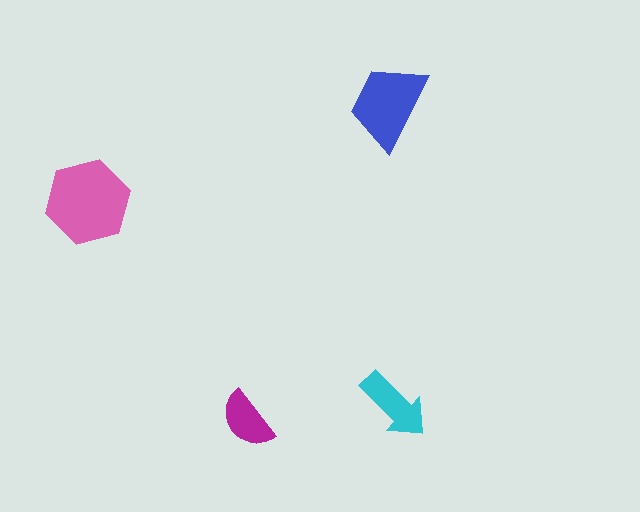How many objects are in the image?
There are 4 objects in the image.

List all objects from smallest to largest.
The magenta semicircle, the cyan arrow, the blue trapezoid, the pink hexagon.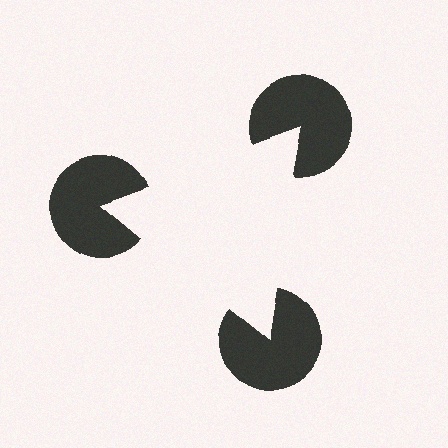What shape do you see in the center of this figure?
An illusory triangle — its edges are inferred from the aligned wedge cuts in the pac-man discs, not physically drawn.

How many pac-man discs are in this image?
There are 3 — one at each vertex of the illusory triangle.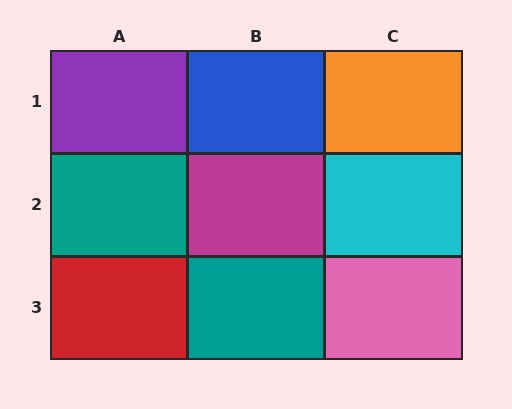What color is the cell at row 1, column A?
Purple.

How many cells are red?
1 cell is red.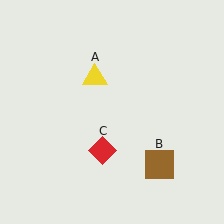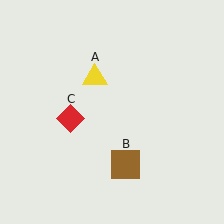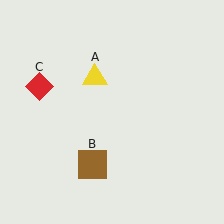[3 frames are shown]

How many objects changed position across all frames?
2 objects changed position: brown square (object B), red diamond (object C).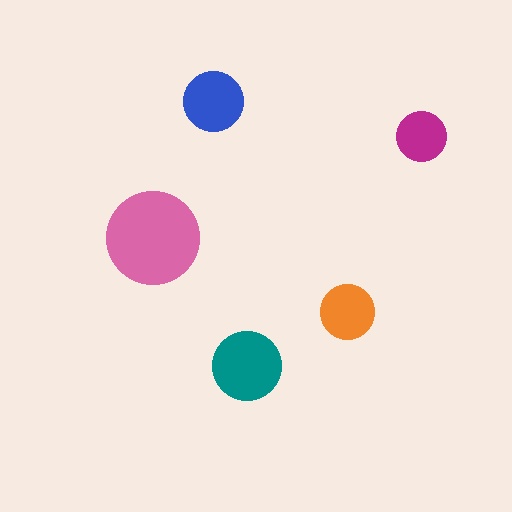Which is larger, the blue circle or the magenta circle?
The blue one.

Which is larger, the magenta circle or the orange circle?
The orange one.